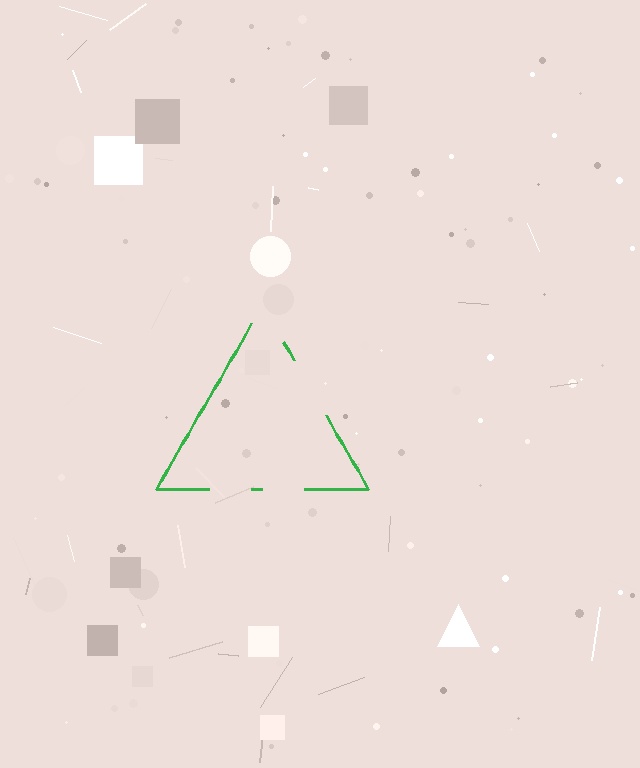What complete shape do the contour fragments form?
The contour fragments form a triangle.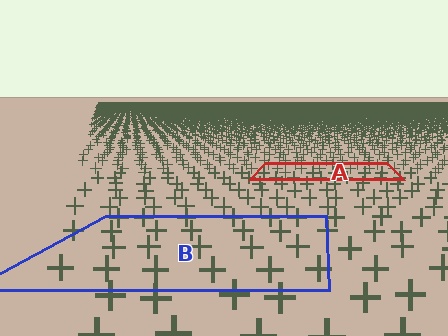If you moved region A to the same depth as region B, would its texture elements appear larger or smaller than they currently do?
They would appear larger. At a closer depth, the same texture elements are projected at a bigger on-screen size.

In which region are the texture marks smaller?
The texture marks are smaller in region A, because it is farther away.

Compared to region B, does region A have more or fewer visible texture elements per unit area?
Region A has more texture elements per unit area — they are packed more densely because it is farther away.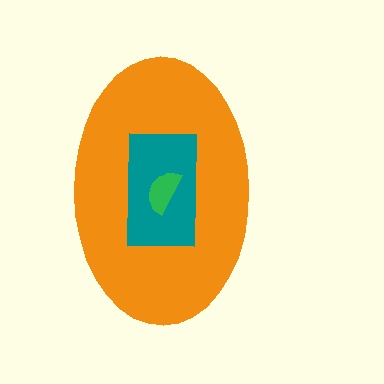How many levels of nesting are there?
3.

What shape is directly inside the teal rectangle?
The green semicircle.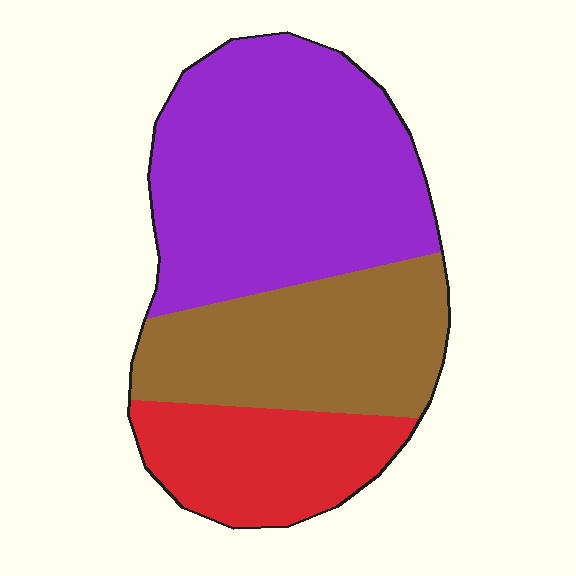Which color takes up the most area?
Purple, at roughly 50%.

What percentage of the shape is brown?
Brown covers around 30% of the shape.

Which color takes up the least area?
Red, at roughly 20%.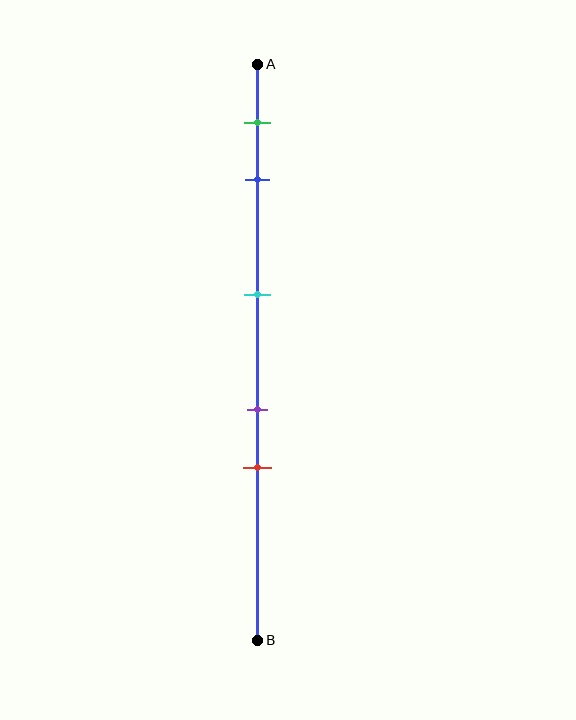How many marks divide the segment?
There are 5 marks dividing the segment.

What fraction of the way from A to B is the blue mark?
The blue mark is approximately 20% (0.2) of the way from A to B.